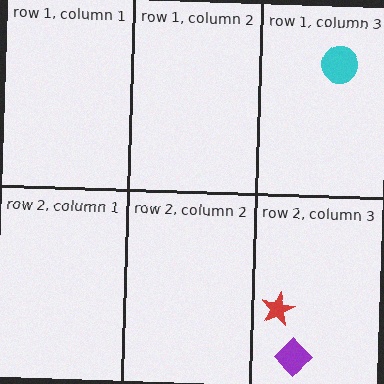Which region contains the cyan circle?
The row 1, column 3 region.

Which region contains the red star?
The row 2, column 3 region.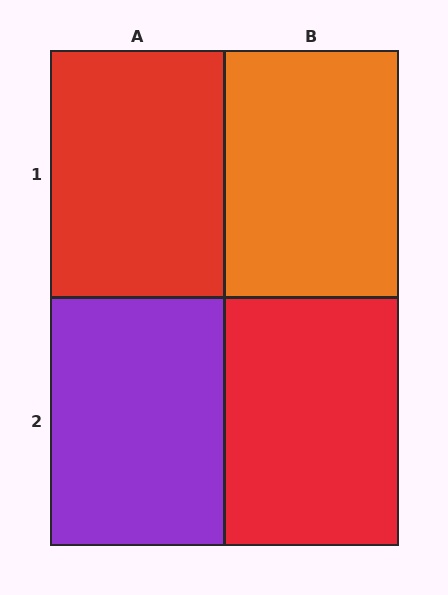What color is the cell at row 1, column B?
Orange.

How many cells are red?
2 cells are red.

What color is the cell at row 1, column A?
Red.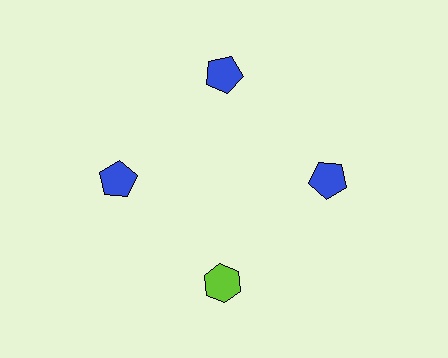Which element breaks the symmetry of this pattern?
The lime hexagon at roughly the 6 o'clock position breaks the symmetry. All other shapes are blue pentagons.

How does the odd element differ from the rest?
It differs in both color (lime instead of blue) and shape (hexagon instead of pentagon).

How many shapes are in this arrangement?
There are 4 shapes arranged in a ring pattern.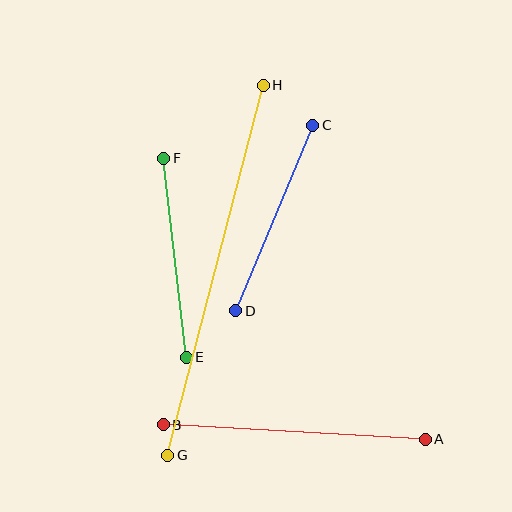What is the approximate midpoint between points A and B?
The midpoint is at approximately (294, 432) pixels.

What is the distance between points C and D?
The distance is approximately 201 pixels.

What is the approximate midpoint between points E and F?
The midpoint is at approximately (175, 258) pixels.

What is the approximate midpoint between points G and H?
The midpoint is at approximately (215, 270) pixels.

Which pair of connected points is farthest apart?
Points G and H are farthest apart.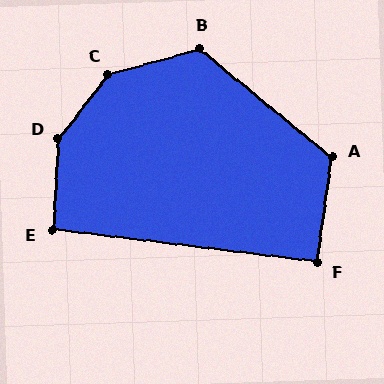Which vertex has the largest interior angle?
D, at approximately 145 degrees.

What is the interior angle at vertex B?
Approximately 124 degrees (obtuse).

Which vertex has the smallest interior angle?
F, at approximately 91 degrees.